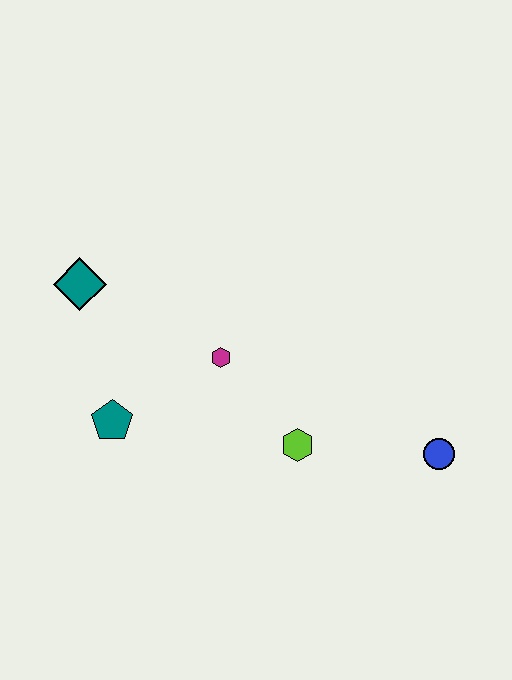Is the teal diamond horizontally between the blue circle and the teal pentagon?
No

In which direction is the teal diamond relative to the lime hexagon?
The teal diamond is to the left of the lime hexagon.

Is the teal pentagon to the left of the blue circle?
Yes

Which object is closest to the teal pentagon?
The magenta hexagon is closest to the teal pentagon.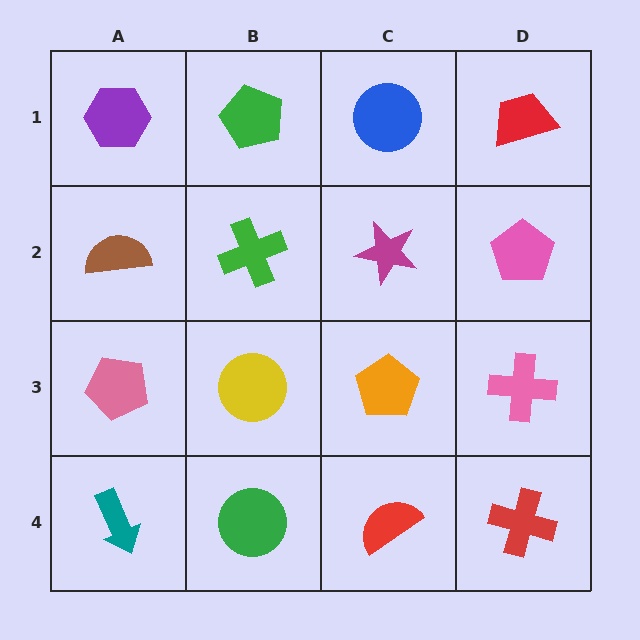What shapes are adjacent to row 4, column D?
A pink cross (row 3, column D), a red semicircle (row 4, column C).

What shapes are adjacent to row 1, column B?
A green cross (row 2, column B), a purple hexagon (row 1, column A), a blue circle (row 1, column C).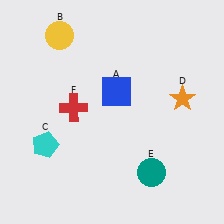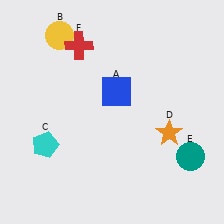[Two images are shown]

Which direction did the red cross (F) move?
The red cross (F) moved up.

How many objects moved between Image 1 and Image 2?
3 objects moved between the two images.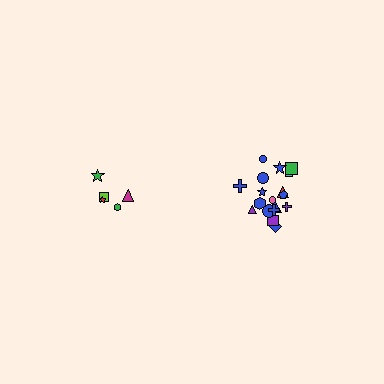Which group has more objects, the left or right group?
The right group.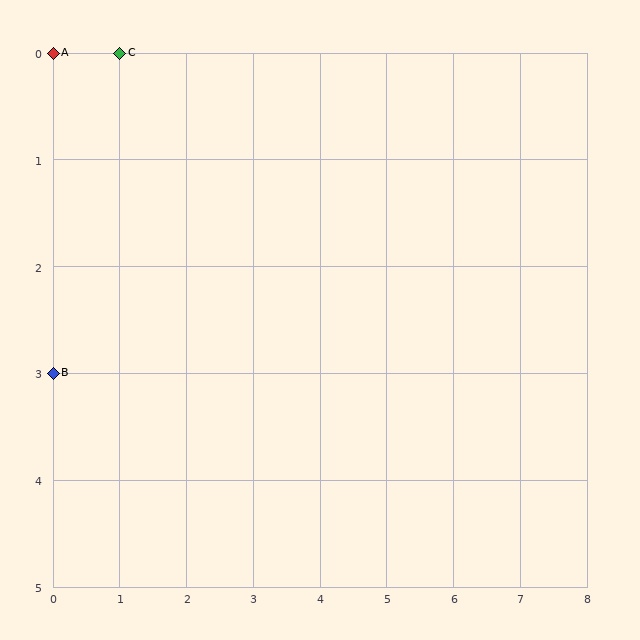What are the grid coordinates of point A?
Point A is at grid coordinates (0, 0).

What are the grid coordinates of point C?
Point C is at grid coordinates (1, 0).